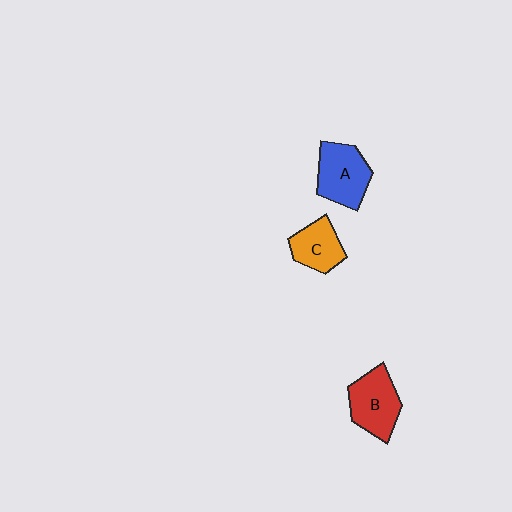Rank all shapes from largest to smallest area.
From largest to smallest: A (blue), B (red), C (orange).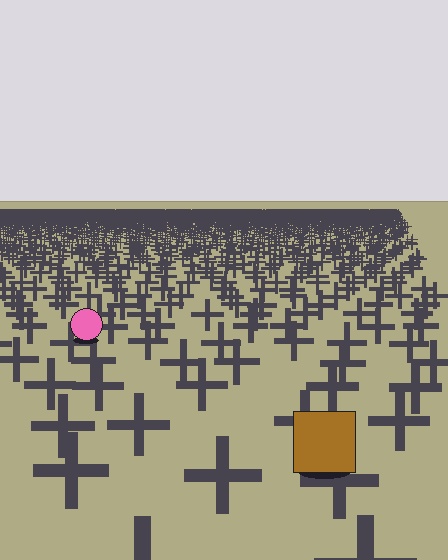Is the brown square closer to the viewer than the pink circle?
Yes. The brown square is closer — you can tell from the texture gradient: the ground texture is coarser near it.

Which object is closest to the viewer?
The brown square is closest. The texture marks near it are larger and more spread out.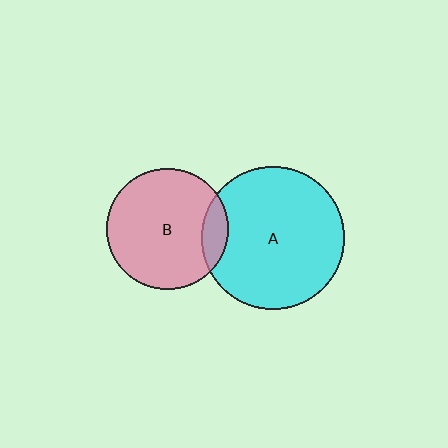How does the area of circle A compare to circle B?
Approximately 1.4 times.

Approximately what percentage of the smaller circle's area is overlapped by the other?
Approximately 10%.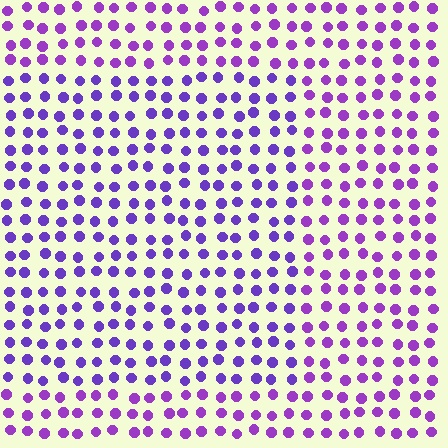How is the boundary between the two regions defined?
The boundary is defined purely by a slight shift in hue (about 21 degrees). Spacing, size, and orientation are identical on both sides.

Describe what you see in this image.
The image is filled with small purple elements in a uniform arrangement. A rectangle-shaped region is visible where the elements are tinted to a slightly different hue, forming a subtle color boundary.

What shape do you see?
I see a rectangle.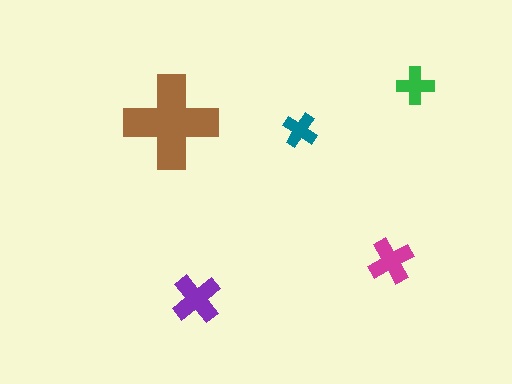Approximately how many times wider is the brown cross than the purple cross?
About 2 times wider.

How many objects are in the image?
There are 5 objects in the image.